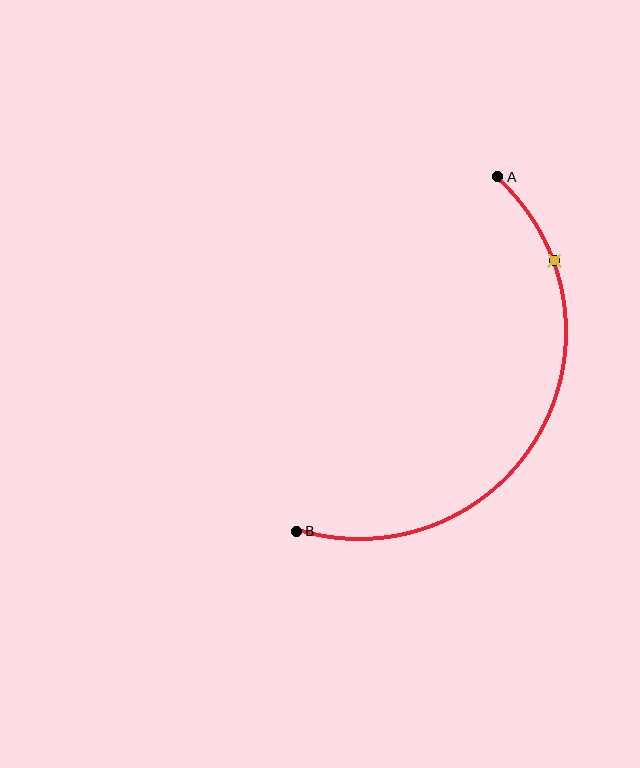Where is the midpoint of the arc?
The arc midpoint is the point on the curve farthest from the straight line joining A and B. It sits to the right of that line.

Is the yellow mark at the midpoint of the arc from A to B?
No. The yellow mark lies on the arc but is closer to endpoint A. The arc midpoint would be at the point on the curve equidistant along the arc from both A and B.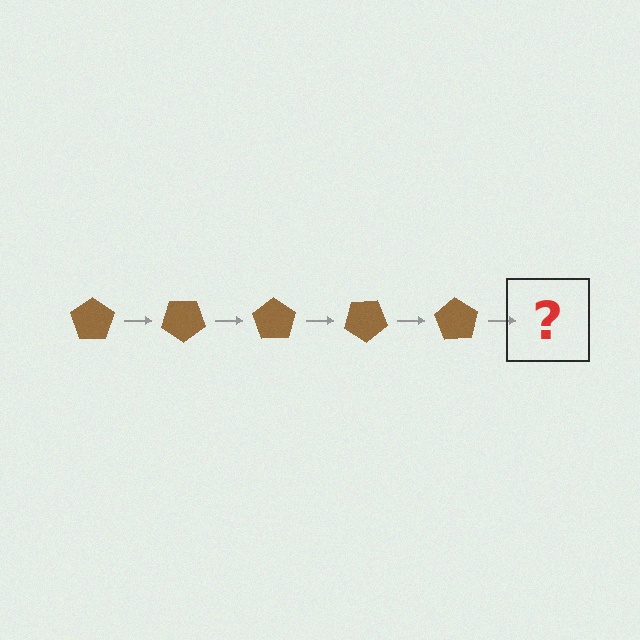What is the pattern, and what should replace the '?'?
The pattern is that the pentagon rotates 35 degrees each step. The '?' should be a brown pentagon rotated 175 degrees.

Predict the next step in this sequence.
The next step is a brown pentagon rotated 175 degrees.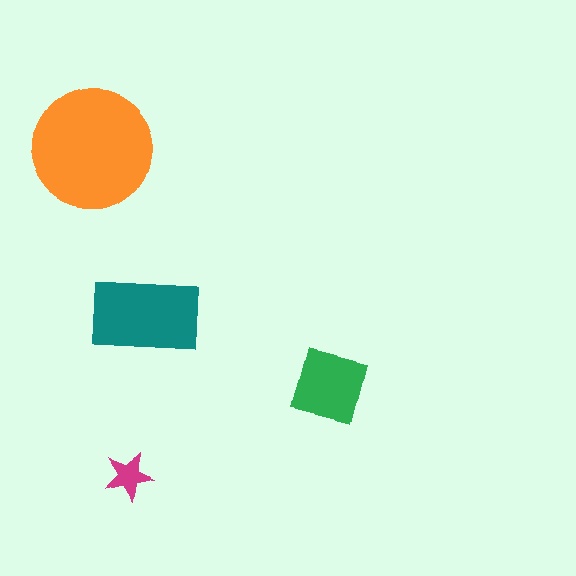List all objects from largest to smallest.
The orange circle, the teal rectangle, the green square, the magenta star.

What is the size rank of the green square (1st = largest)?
3rd.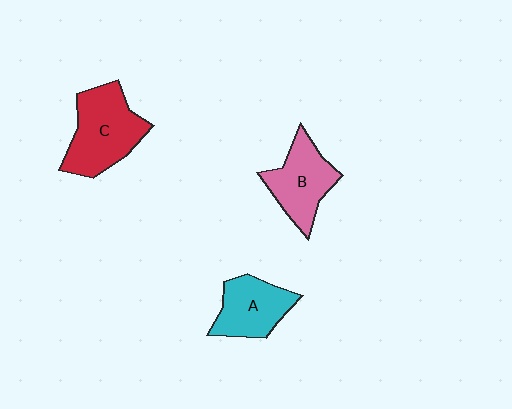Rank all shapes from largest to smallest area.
From largest to smallest: C (red), B (pink), A (cyan).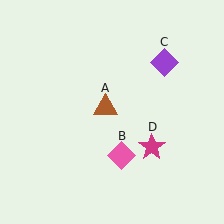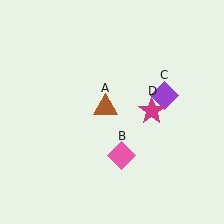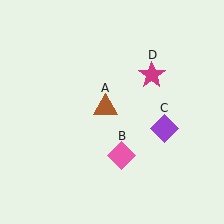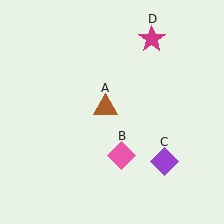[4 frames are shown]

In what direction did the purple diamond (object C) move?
The purple diamond (object C) moved down.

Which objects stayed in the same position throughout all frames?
Brown triangle (object A) and pink diamond (object B) remained stationary.